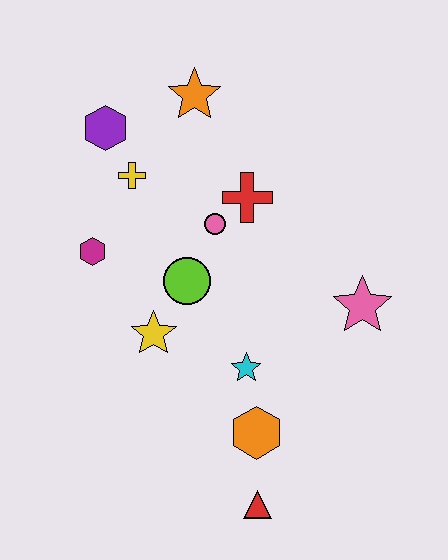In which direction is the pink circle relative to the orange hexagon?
The pink circle is above the orange hexagon.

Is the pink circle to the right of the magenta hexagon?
Yes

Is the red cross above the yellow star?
Yes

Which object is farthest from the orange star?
The red triangle is farthest from the orange star.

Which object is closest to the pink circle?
The red cross is closest to the pink circle.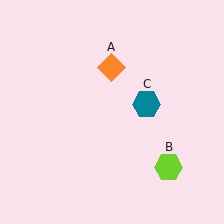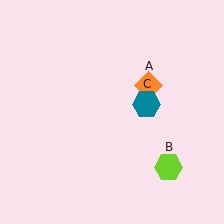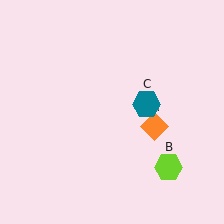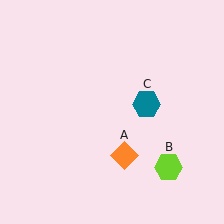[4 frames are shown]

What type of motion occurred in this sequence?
The orange diamond (object A) rotated clockwise around the center of the scene.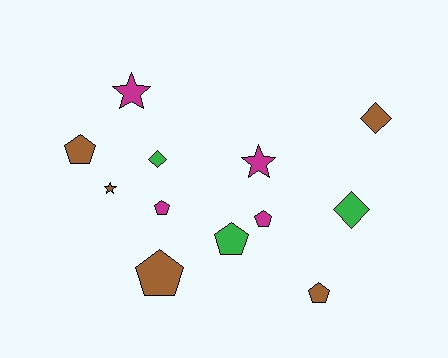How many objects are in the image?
There are 12 objects.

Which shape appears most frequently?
Pentagon, with 6 objects.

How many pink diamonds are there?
There are no pink diamonds.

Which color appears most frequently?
Brown, with 5 objects.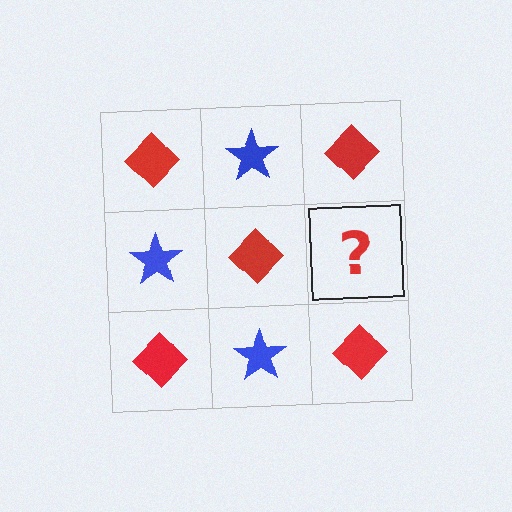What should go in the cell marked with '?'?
The missing cell should contain a blue star.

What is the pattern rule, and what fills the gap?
The rule is that it alternates red diamond and blue star in a checkerboard pattern. The gap should be filled with a blue star.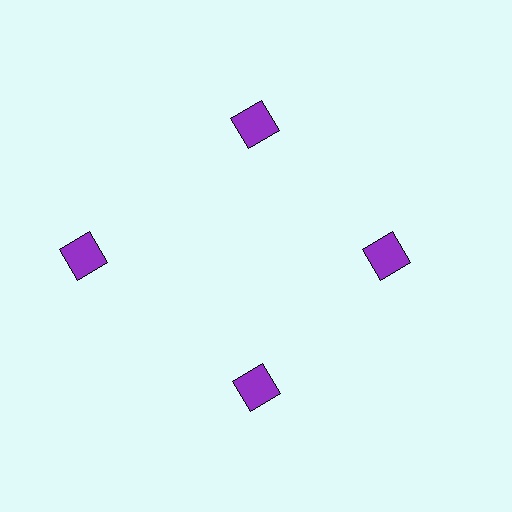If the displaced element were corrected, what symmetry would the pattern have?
It would have 4-fold rotational symmetry — the pattern would map onto itself every 90 degrees.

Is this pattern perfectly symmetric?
No. The 4 purple squares are arranged in a ring, but one element near the 9 o'clock position is pushed outward from the center, breaking the 4-fold rotational symmetry.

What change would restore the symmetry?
The symmetry would be restored by moving it inward, back onto the ring so that all 4 squares sit at equal angles and equal distance from the center.